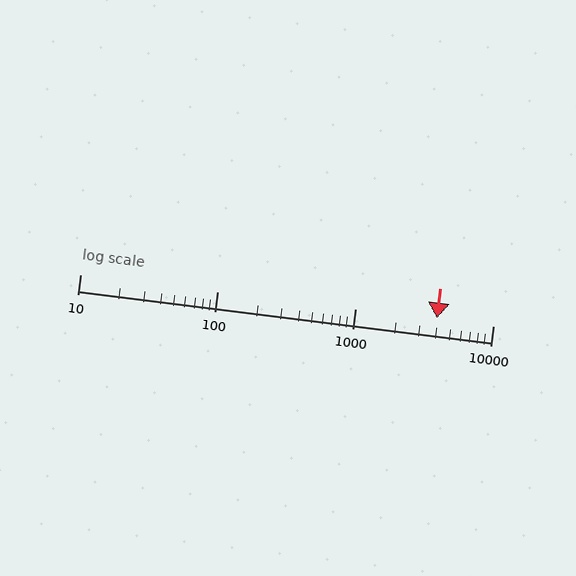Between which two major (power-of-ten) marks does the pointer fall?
The pointer is between 1000 and 10000.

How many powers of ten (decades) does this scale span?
The scale spans 3 decades, from 10 to 10000.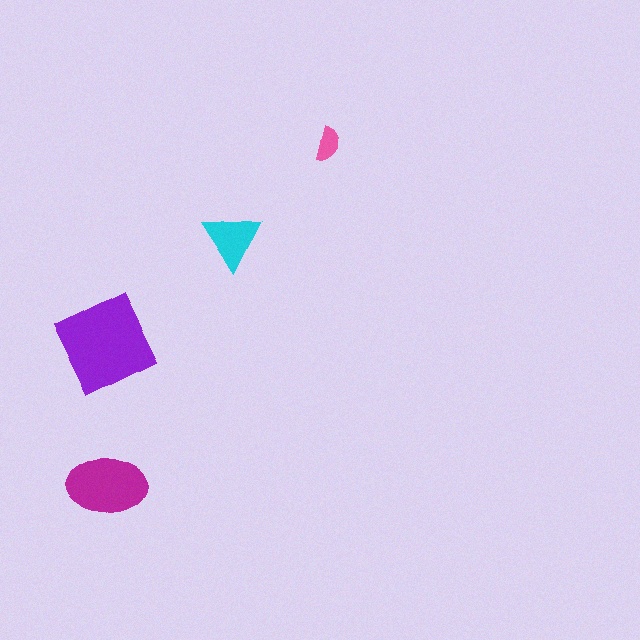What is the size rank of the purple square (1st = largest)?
1st.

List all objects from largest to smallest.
The purple square, the magenta ellipse, the cyan triangle, the pink semicircle.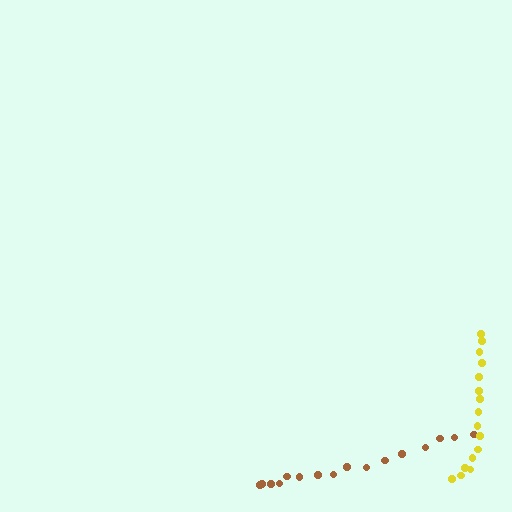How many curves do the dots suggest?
There are 2 distinct paths.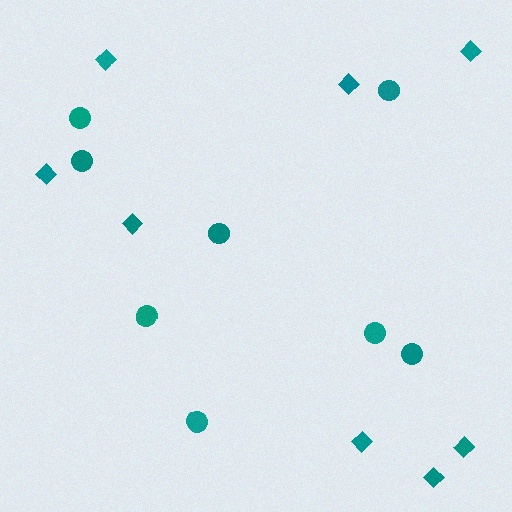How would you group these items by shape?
There are 2 groups: one group of diamonds (8) and one group of circles (8).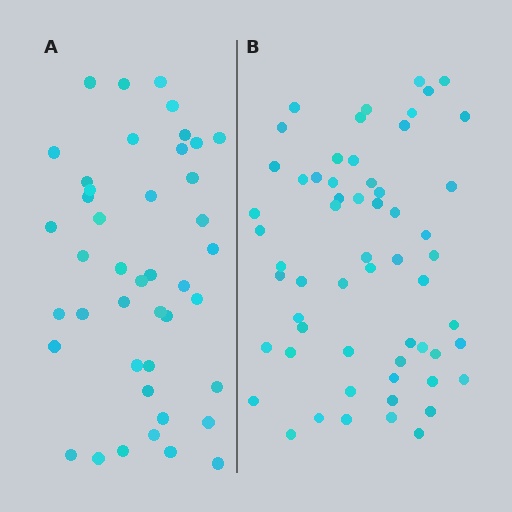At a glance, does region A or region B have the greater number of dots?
Region B (the right region) has more dots.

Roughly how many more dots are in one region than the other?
Region B has approximately 15 more dots than region A.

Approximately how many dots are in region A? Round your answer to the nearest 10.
About 40 dots. (The exact count is 43, which rounds to 40.)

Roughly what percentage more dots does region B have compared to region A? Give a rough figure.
About 35% more.